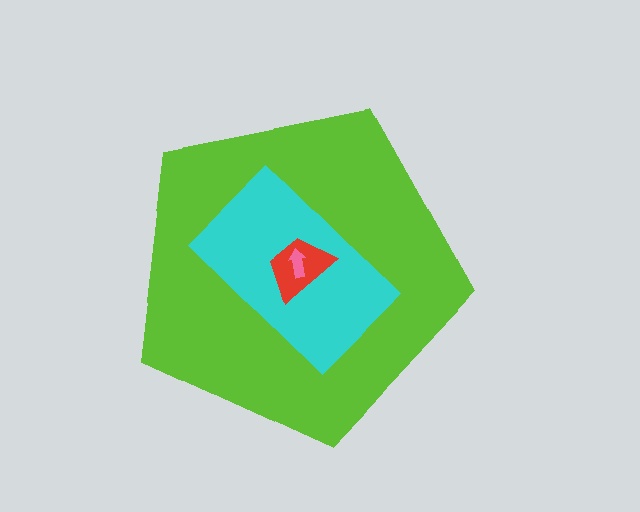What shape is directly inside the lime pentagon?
The cyan rectangle.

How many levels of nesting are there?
4.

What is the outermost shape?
The lime pentagon.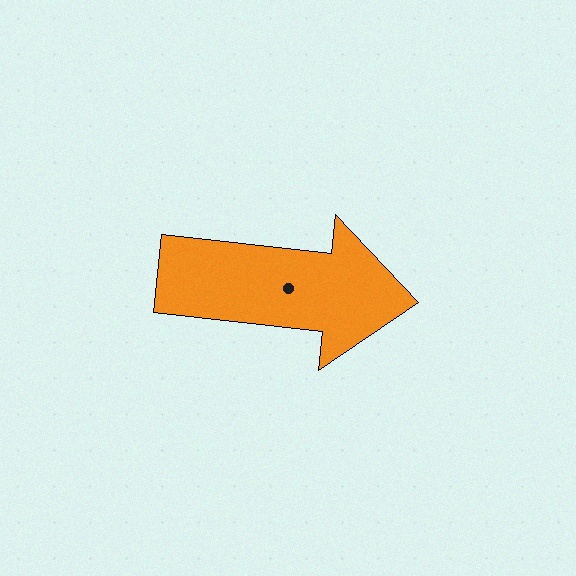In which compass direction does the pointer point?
East.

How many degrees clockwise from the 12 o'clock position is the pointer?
Approximately 96 degrees.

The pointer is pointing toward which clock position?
Roughly 3 o'clock.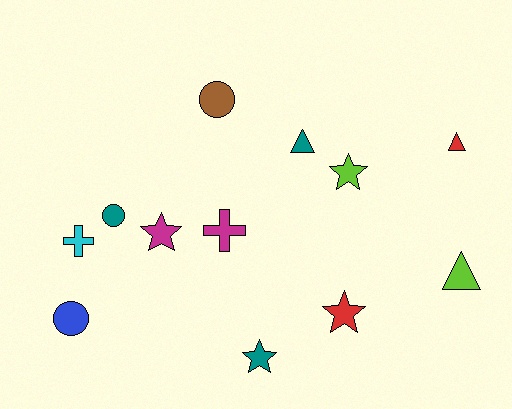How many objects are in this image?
There are 12 objects.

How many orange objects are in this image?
There are no orange objects.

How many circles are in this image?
There are 3 circles.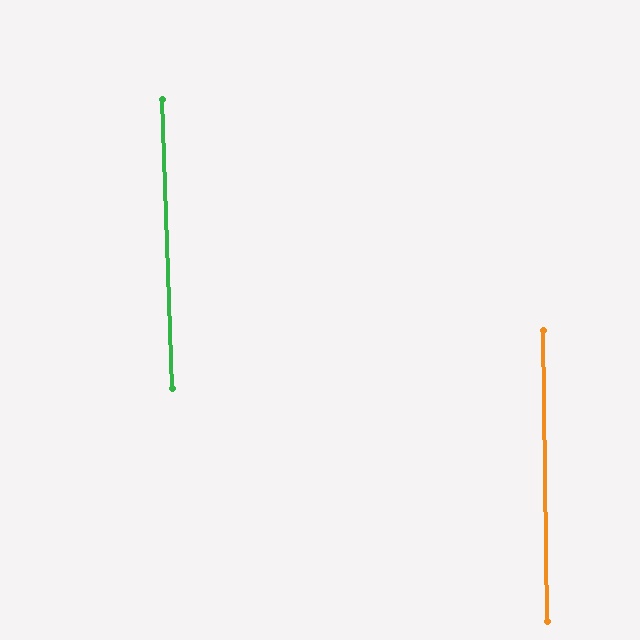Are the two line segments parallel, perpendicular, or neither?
Parallel — their directions differ by only 1.2°.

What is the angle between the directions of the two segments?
Approximately 1 degree.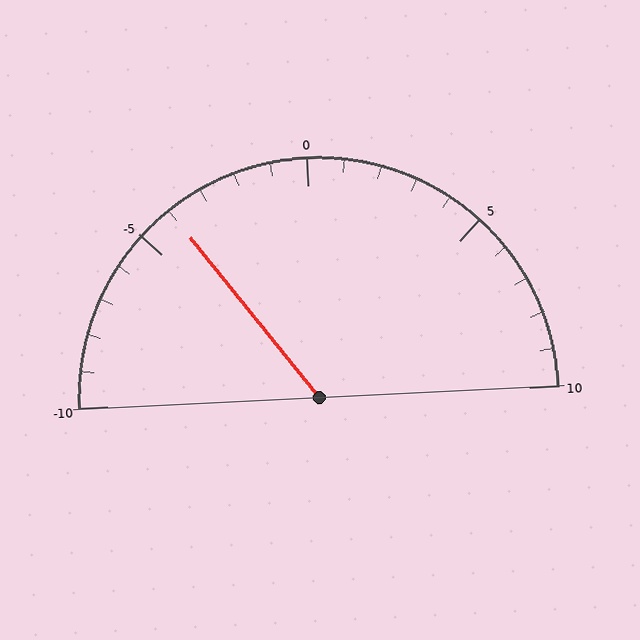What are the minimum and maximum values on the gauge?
The gauge ranges from -10 to 10.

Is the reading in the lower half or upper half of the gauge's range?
The reading is in the lower half of the range (-10 to 10).